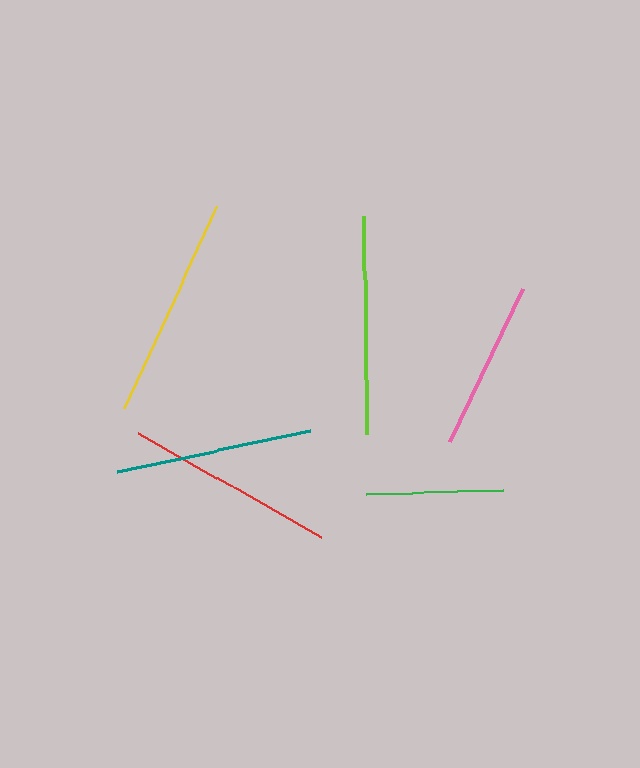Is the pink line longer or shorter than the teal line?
The teal line is longer than the pink line.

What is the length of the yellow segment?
The yellow segment is approximately 222 pixels long.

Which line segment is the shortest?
The green line is the shortest at approximately 137 pixels.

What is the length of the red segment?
The red segment is approximately 211 pixels long.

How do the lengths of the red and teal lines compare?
The red and teal lines are approximately the same length.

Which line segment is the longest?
The yellow line is the longest at approximately 222 pixels.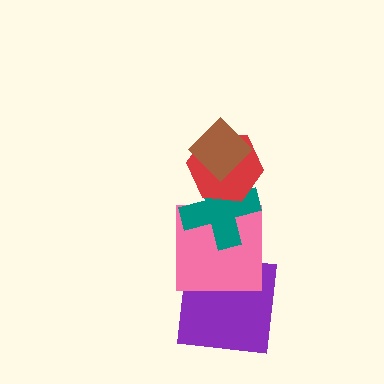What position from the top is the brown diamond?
The brown diamond is 1st from the top.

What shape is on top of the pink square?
The teal cross is on top of the pink square.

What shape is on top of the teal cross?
The red hexagon is on top of the teal cross.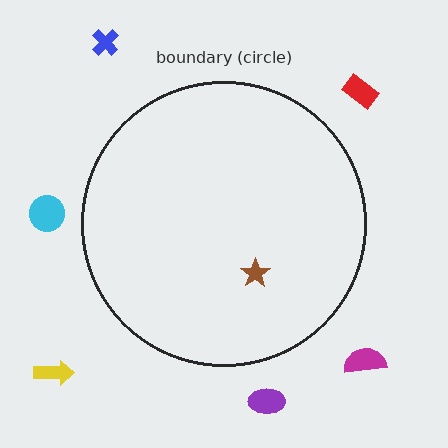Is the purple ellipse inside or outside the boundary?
Outside.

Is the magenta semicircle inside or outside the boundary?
Outside.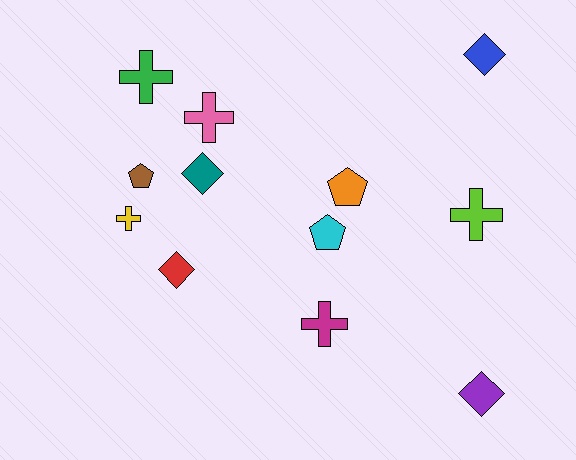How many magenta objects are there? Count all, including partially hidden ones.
There is 1 magenta object.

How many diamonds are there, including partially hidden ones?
There are 4 diamonds.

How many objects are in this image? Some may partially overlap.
There are 12 objects.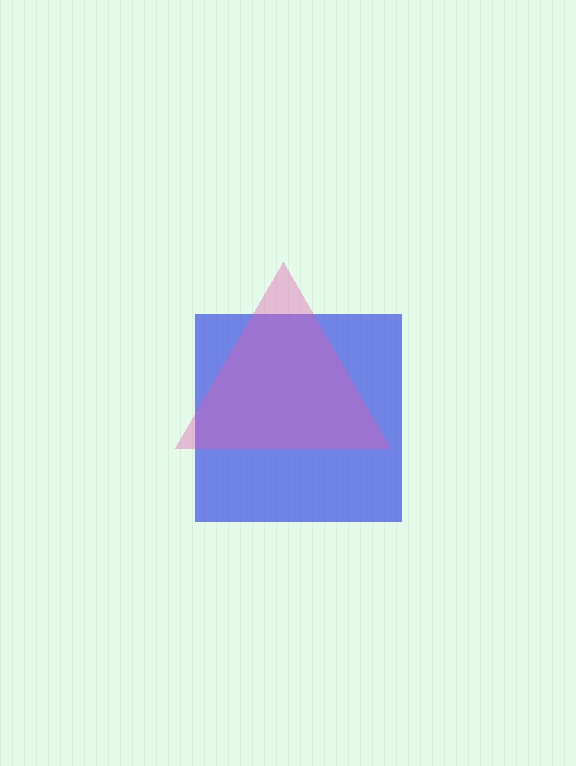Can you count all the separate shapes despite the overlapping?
Yes, there are 2 separate shapes.